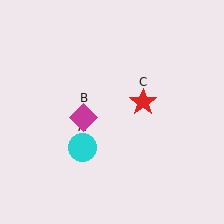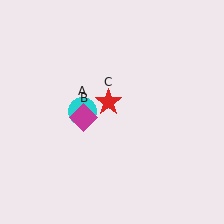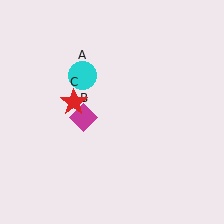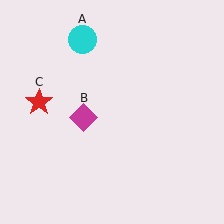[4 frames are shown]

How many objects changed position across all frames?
2 objects changed position: cyan circle (object A), red star (object C).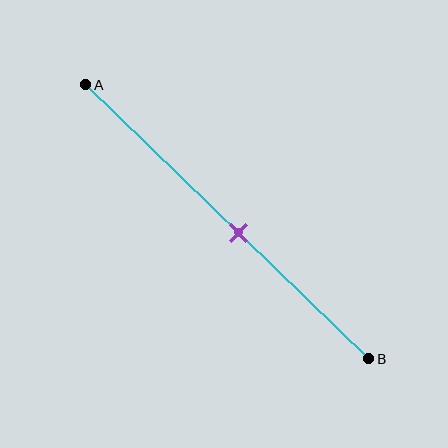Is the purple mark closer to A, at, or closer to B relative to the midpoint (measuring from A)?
The purple mark is closer to point B than the midpoint of segment AB.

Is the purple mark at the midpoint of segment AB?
No, the mark is at about 55% from A, not at the 50% midpoint.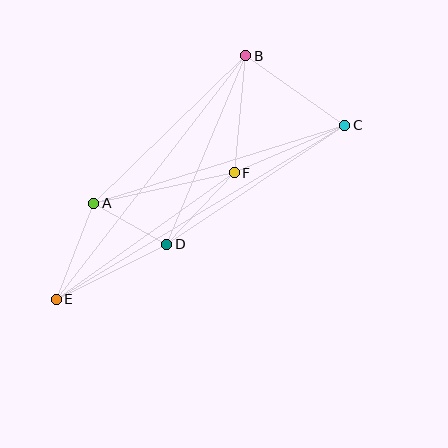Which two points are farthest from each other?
Points C and E are farthest from each other.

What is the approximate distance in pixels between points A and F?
The distance between A and F is approximately 144 pixels.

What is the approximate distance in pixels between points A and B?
The distance between A and B is approximately 212 pixels.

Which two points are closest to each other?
Points A and D are closest to each other.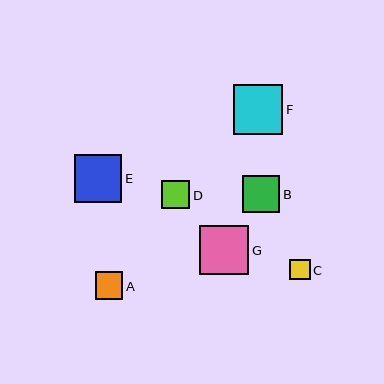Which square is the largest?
Square F is the largest with a size of approximately 49 pixels.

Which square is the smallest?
Square C is the smallest with a size of approximately 21 pixels.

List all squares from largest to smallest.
From largest to smallest: F, G, E, B, D, A, C.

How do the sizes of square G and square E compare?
Square G and square E are approximately the same size.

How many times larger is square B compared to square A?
Square B is approximately 1.3 times the size of square A.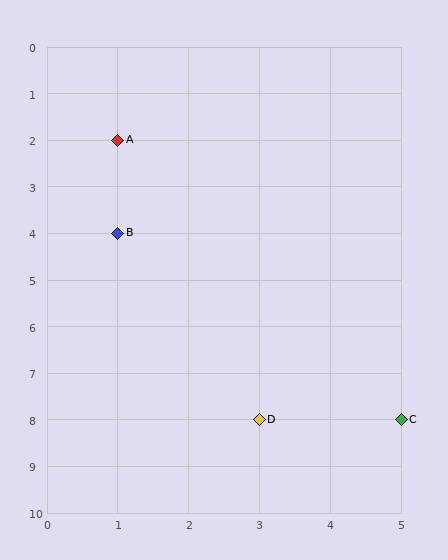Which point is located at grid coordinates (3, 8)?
Point D is at (3, 8).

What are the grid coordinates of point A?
Point A is at grid coordinates (1, 2).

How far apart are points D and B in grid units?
Points D and B are 2 columns and 4 rows apart (about 4.5 grid units diagonally).